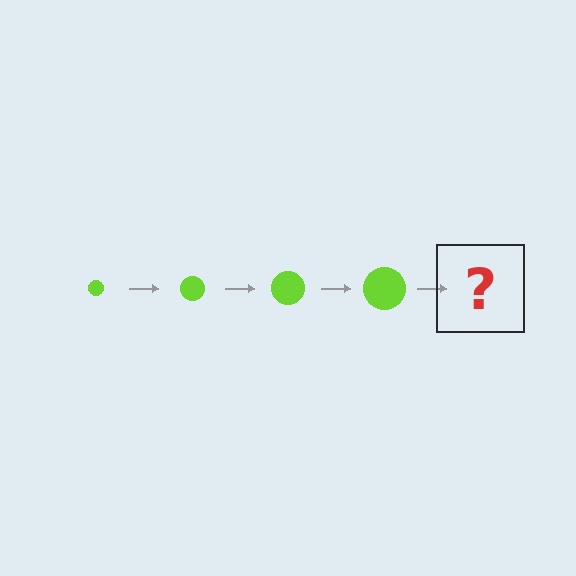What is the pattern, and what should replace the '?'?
The pattern is that the circle gets progressively larger each step. The '?' should be a lime circle, larger than the previous one.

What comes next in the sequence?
The next element should be a lime circle, larger than the previous one.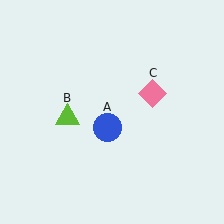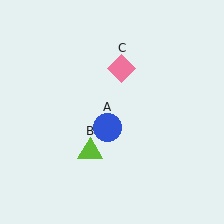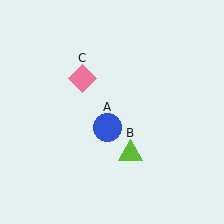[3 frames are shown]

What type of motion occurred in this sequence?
The lime triangle (object B), pink diamond (object C) rotated counterclockwise around the center of the scene.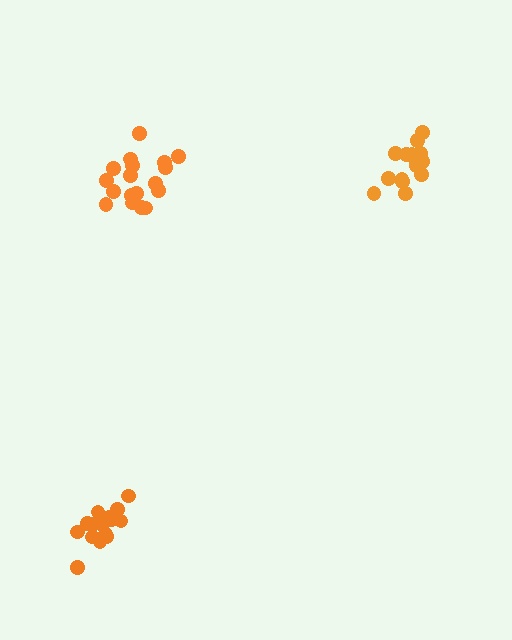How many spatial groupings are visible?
There are 3 spatial groupings.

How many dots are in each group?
Group 1: 16 dots, Group 2: 19 dots, Group 3: 18 dots (53 total).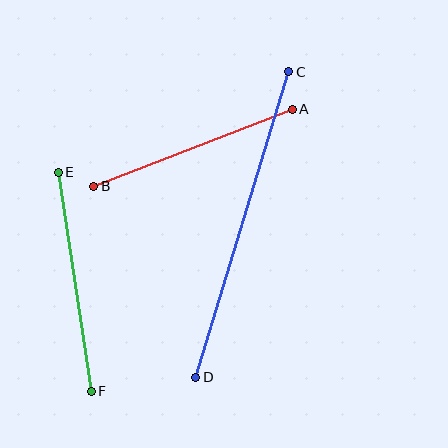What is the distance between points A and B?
The distance is approximately 213 pixels.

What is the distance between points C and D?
The distance is approximately 319 pixels.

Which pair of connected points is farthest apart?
Points C and D are farthest apart.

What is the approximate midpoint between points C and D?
The midpoint is at approximately (242, 224) pixels.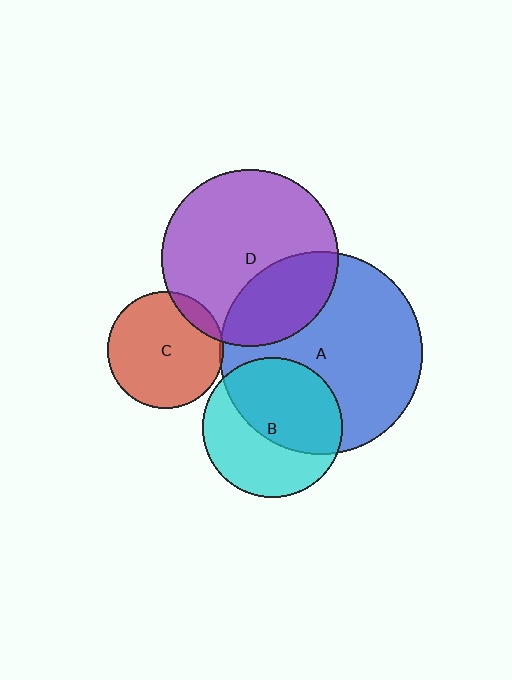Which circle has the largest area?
Circle A (blue).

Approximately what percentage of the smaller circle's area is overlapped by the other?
Approximately 55%.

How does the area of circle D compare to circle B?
Approximately 1.6 times.